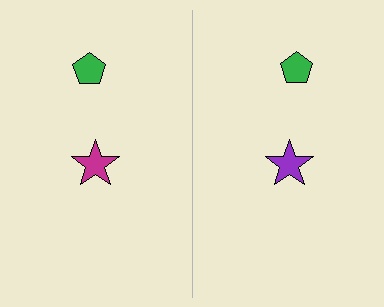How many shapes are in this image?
There are 4 shapes in this image.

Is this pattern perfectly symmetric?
No, the pattern is not perfectly symmetric. The purple star on the right side breaks the symmetry — its mirror counterpart is magenta.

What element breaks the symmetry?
The purple star on the right side breaks the symmetry — its mirror counterpart is magenta.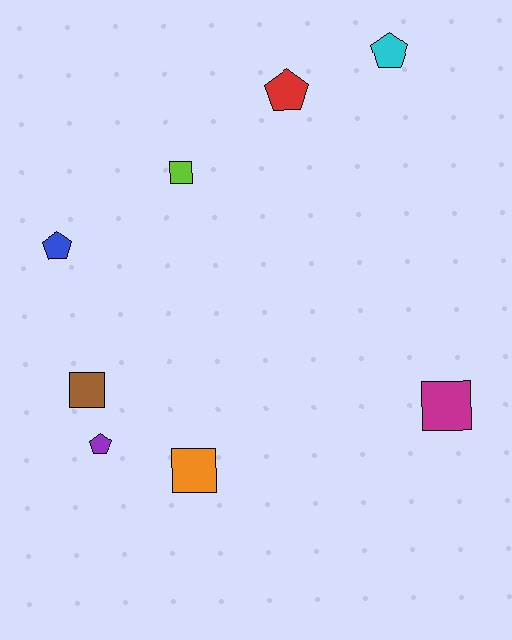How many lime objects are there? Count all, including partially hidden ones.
There is 1 lime object.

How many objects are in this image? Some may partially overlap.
There are 8 objects.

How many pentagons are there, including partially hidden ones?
There are 4 pentagons.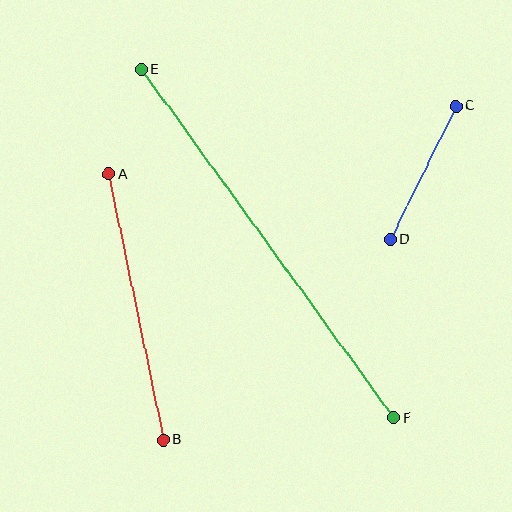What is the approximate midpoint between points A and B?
The midpoint is at approximately (136, 307) pixels.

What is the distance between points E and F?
The distance is approximately 430 pixels.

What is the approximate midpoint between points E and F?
The midpoint is at approximately (267, 244) pixels.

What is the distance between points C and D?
The distance is approximately 148 pixels.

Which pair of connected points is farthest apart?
Points E and F are farthest apart.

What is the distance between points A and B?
The distance is approximately 271 pixels.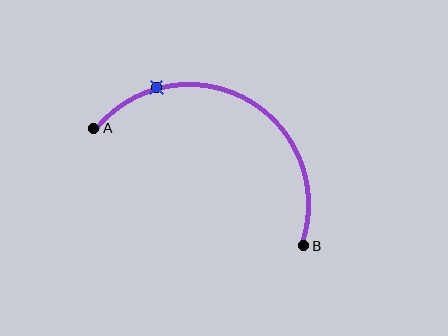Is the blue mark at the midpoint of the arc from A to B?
No. The blue mark lies on the arc but is closer to endpoint A. The arc midpoint would be at the point on the curve equidistant along the arc from both A and B.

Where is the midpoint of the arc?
The arc midpoint is the point on the curve farthest from the straight line joining A and B. It sits above that line.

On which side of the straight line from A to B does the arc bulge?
The arc bulges above the straight line connecting A and B.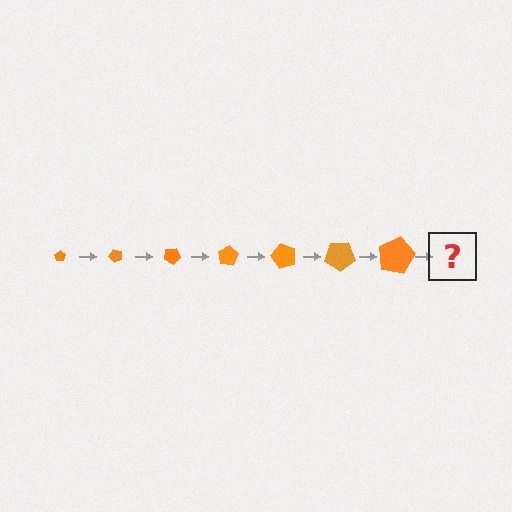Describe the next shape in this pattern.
It should be a pentagon, larger than the previous one and rotated 350 degrees from the start.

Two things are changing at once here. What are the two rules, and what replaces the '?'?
The two rules are that the pentagon grows larger each step and it rotates 50 degrees each step. The '?' should be a pentagon, larger than the previous one and rotated 350 degrees from the start.